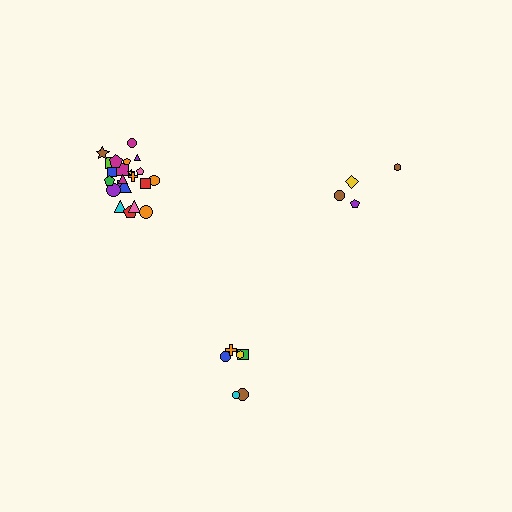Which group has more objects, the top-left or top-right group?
The top-left group.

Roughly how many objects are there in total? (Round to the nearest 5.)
Roughly 30 objects in total.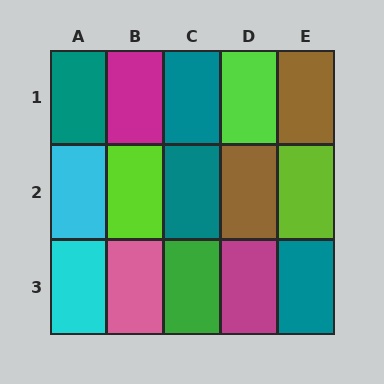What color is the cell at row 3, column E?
Teal.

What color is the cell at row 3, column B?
Pink.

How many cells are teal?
4 cells are teal.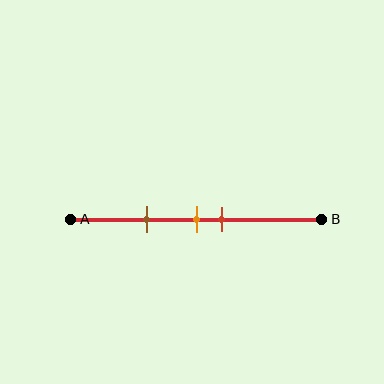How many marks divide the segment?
There are 3 marks dividing the segment.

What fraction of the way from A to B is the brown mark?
The brown mark is approximately 30% (0.3) of the way from A to B.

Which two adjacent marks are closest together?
The orange and red marks are the closest adjacent pair.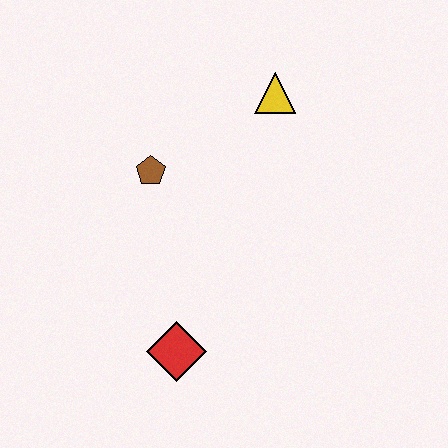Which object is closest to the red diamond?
The brown pentagon is closest to the red diamond.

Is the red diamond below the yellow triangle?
Yes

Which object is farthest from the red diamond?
The yellow triangle is farthest from the red diamond.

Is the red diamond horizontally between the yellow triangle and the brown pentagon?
Yes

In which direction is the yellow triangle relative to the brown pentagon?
The yellow triangle is to the right of the brown pentagon.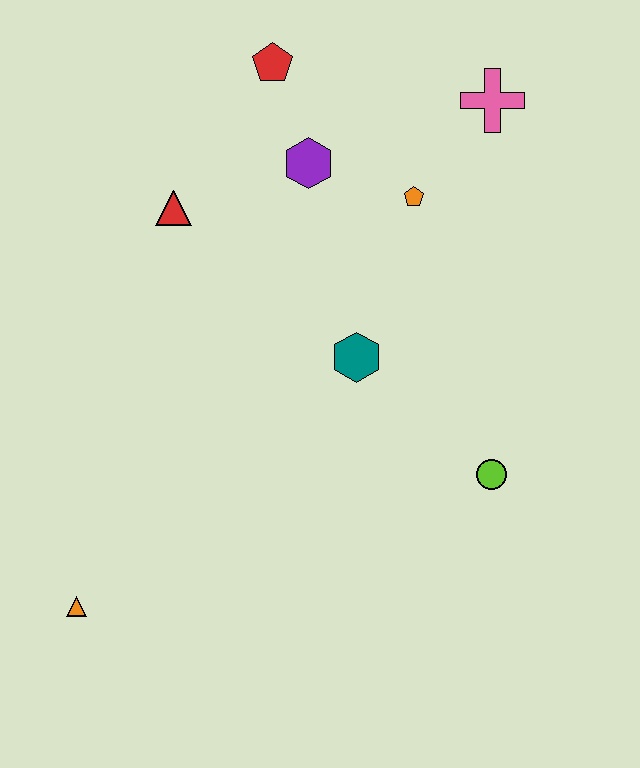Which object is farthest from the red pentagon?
The orange triangle is farthest from the red pentagon.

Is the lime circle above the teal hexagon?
No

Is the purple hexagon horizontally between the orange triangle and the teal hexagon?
Yes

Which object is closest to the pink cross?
The orange pentagon is closest to the pink cross.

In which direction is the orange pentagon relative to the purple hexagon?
The orange pentagon is to the right of the purple hexagon.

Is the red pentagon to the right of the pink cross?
No